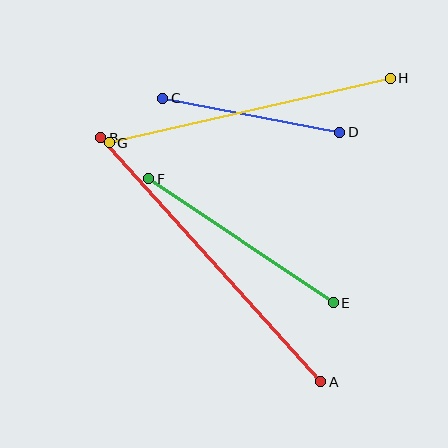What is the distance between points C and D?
The distance is approximately 180 pixels.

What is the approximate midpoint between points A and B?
The midpoint is at approximately (211, 260) pixels.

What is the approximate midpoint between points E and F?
The midpoint is at approximately (241, 241) pixels.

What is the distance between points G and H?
The distance is approximately 288 pixels.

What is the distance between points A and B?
The distance is approximately 329 pixels.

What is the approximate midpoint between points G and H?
The midpoint is at approximately (250, 110) pixels.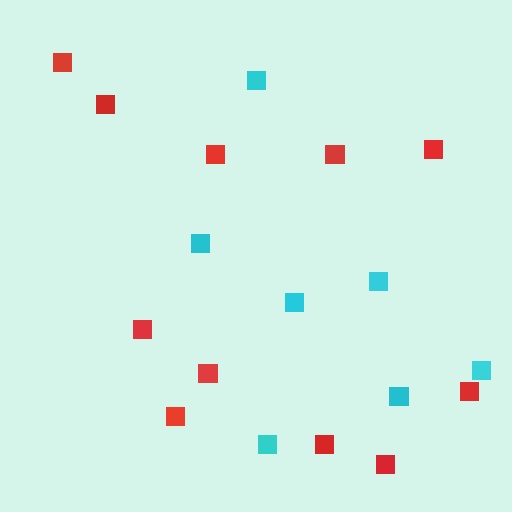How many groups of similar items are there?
There are 2 groups: one group of red squares (11) and one group of cyan squares (7).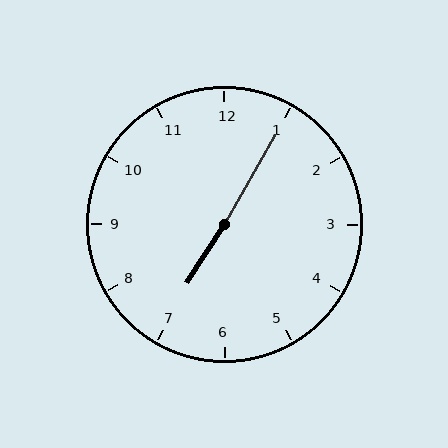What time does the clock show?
7:05.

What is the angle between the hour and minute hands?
Approximately 178 degrees.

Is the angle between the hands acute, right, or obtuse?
It is obtuse.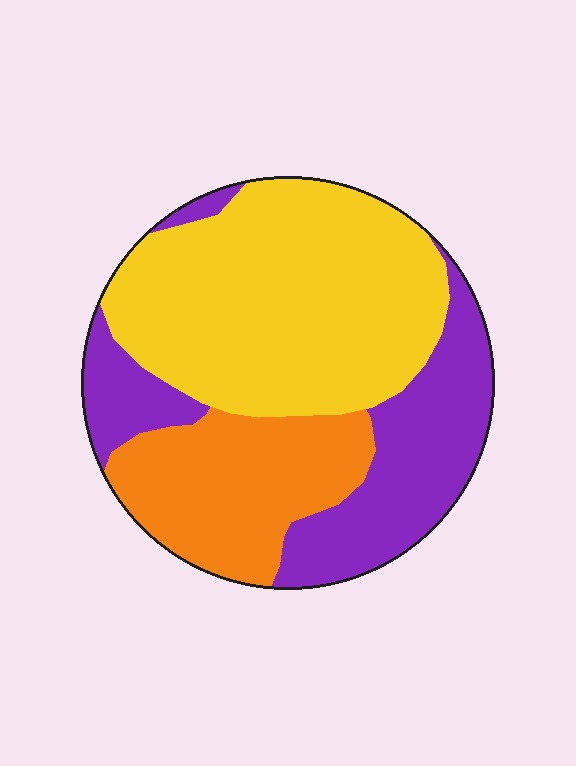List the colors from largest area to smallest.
From largest to smallest: yellow, purple, orange.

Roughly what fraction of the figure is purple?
Purple covers about 30% of the figure.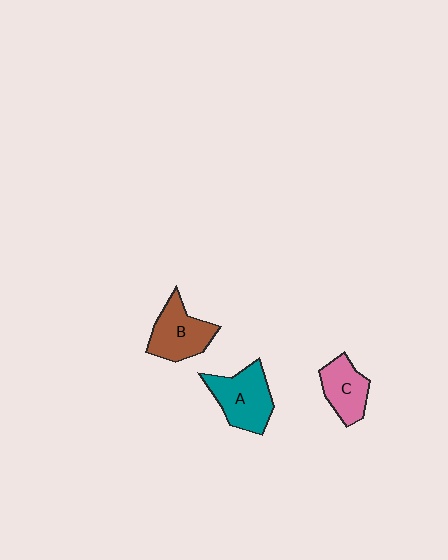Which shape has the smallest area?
Shape C (pink).